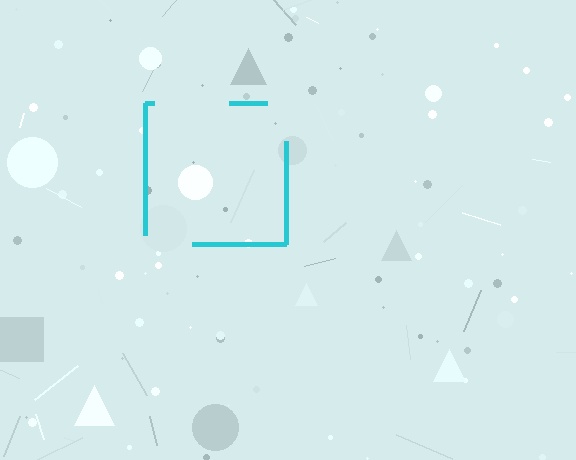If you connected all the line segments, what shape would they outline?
They would outline a square.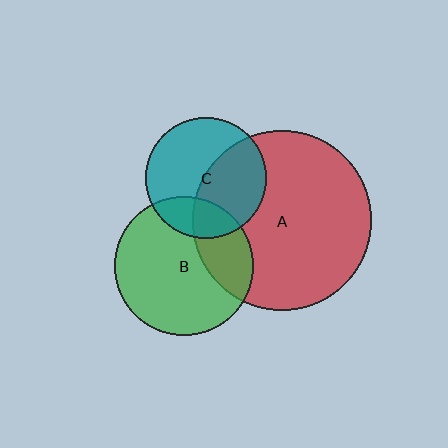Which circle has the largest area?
Circle A (red).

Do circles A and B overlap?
Yes.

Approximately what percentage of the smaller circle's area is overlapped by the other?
Approximately 25%.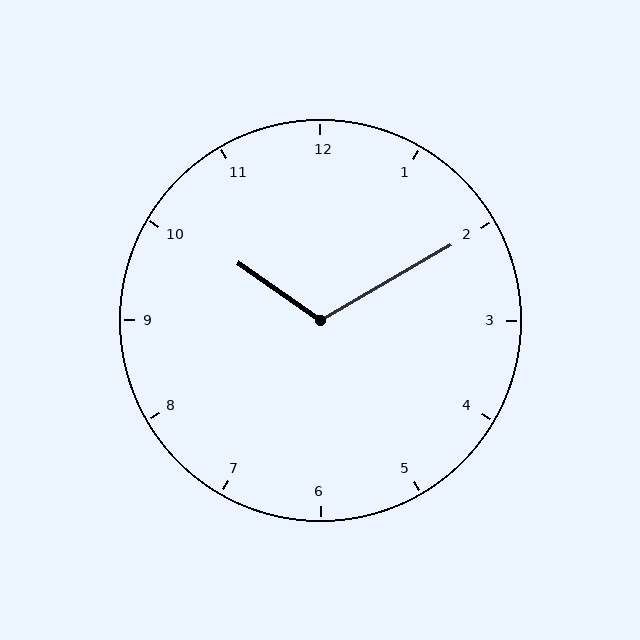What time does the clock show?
10:10.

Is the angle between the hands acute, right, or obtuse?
It is obtuse.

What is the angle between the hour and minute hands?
Approximately 115 degrees.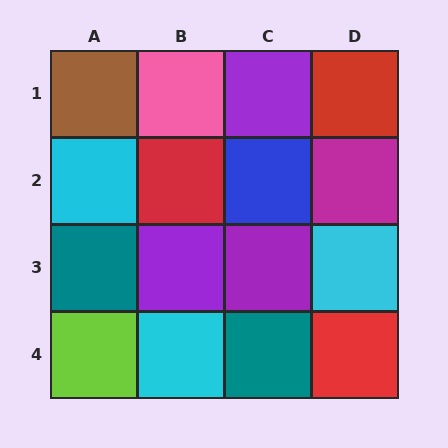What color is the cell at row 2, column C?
Blue.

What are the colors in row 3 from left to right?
Teal, purple, purple, cyan.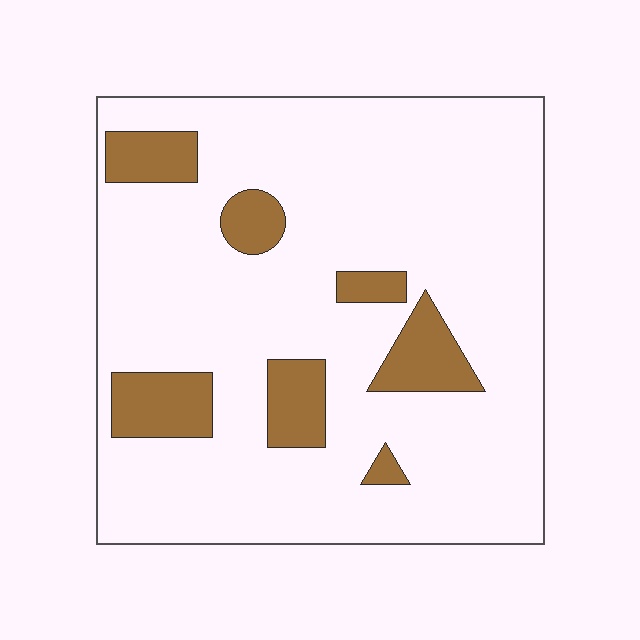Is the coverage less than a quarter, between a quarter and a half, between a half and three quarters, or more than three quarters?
Less than a quarter.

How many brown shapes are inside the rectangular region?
7.